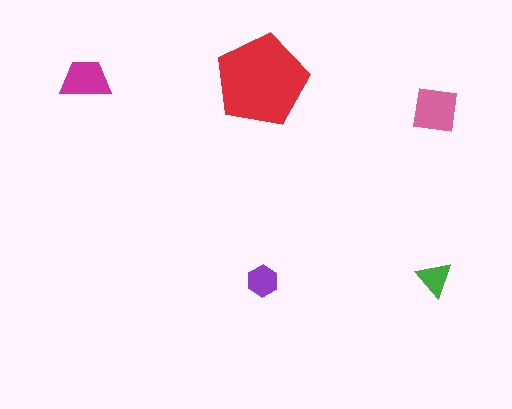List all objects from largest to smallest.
The red pentagon, the pink square, the magenta trapezoid, the purple hexagon, the green triangle.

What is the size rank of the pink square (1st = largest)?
2nd.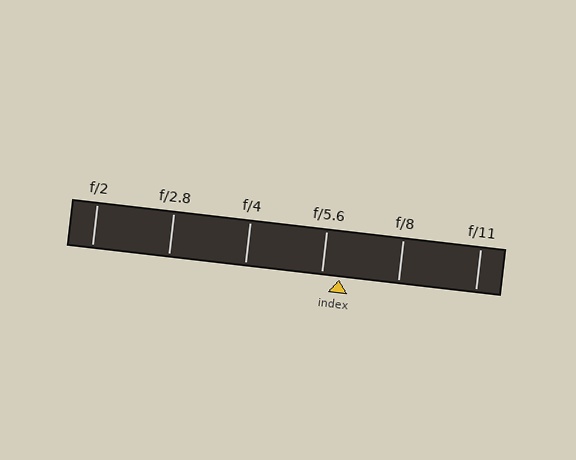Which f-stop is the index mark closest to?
The index mark is closest to f/5.6.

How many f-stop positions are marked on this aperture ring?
There are 6 f-stop positions marked.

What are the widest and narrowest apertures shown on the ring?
The widest aperture shown is f/2 and the narrowest is f/11.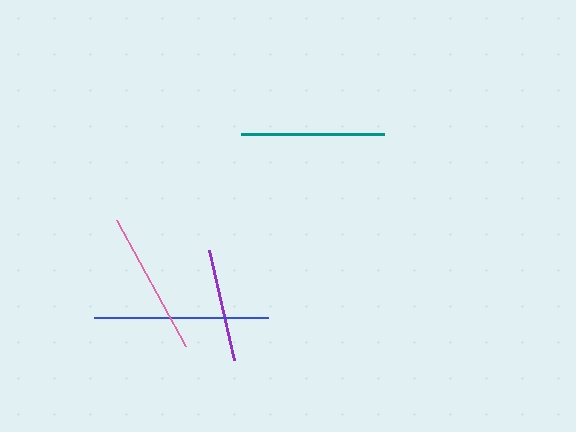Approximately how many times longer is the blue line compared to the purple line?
The blue line is approximately 1.6 times the length of the purple line.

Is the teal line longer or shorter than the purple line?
The teal line is longer than the purple line.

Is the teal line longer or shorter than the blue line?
The blue line is longer than the teal line.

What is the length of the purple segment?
The purple segment is approximately 112 pixels long.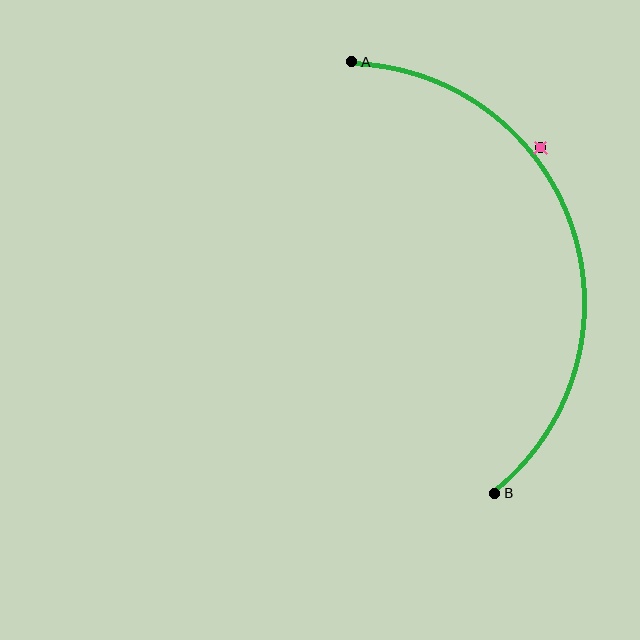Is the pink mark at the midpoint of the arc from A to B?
No — the pink mark does not lie on the arc at all. It sits slightly outside the curve.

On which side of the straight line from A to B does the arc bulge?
The arc bulges to the right of the straight line connecting A and B.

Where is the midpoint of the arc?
The arc midpoint is the point on the curve farthest from the straight line joining A and B. It sits to the right of that line.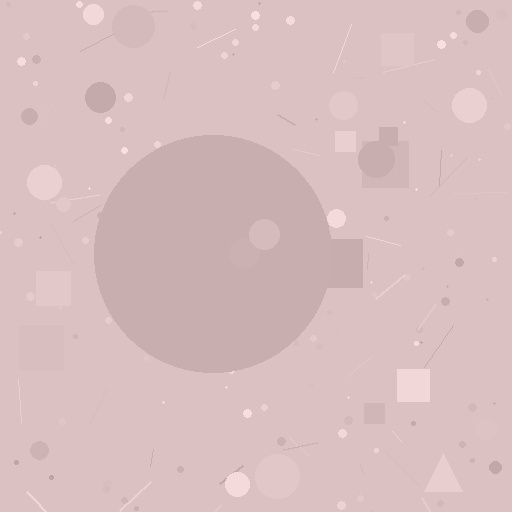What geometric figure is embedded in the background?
A circle is embedded in the background.